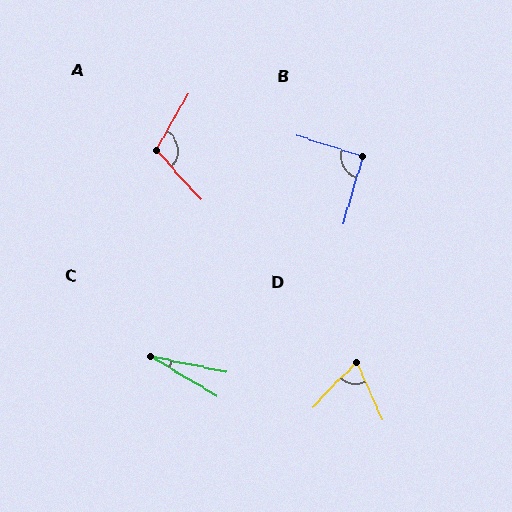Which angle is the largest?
A, at approximately 108 degrees.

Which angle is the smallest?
C, at approximately 19 degrees.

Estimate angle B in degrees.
Approximately 91 degrees.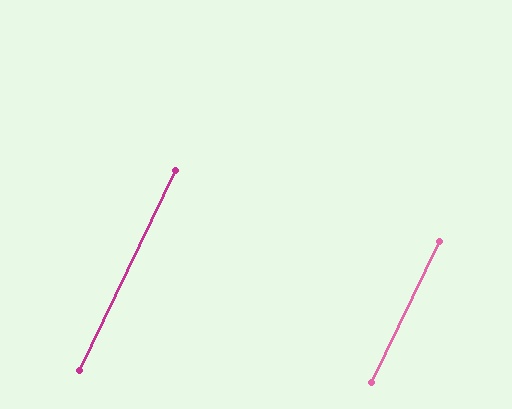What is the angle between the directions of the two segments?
Approximately 0 degrees.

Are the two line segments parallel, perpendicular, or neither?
Parallel — their directions differ by only 0.1°.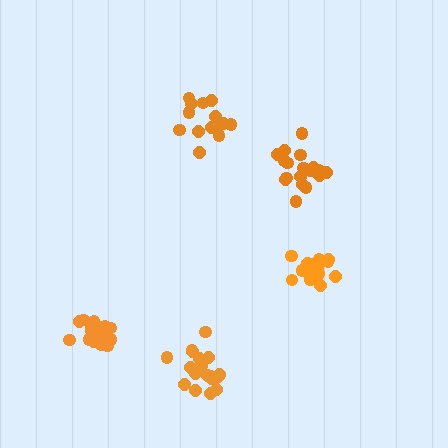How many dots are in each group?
Group 1: 14 dots, Group 2: 17 dots, Group 3: 19 dots, Group 4: 18 dots, Group 5: 19 dots (87 total).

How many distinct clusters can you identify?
There are 5 distinct clusters.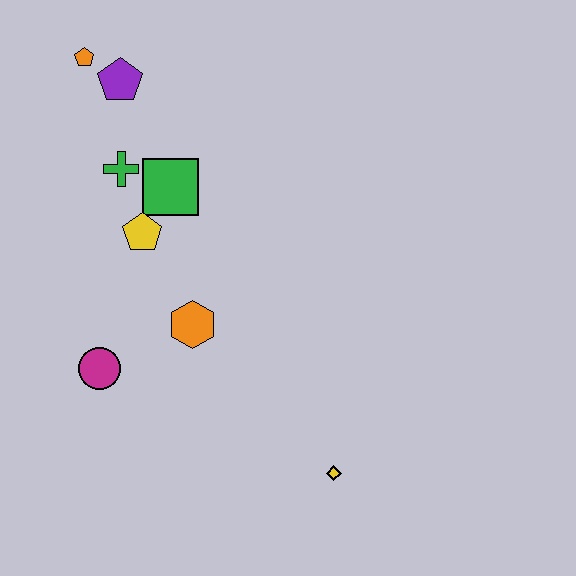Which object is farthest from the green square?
The yellow diamond is farthest from the green square.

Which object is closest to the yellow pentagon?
The green square is closest to the yellow pentagon.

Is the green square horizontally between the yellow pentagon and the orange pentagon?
No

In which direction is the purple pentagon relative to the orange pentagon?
The purple pentagon is to the right of the orange pentagon.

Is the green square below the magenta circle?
No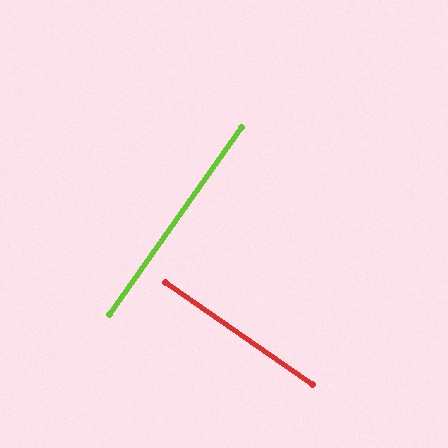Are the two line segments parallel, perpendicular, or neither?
Perpendicular — they meet at approximately 89°.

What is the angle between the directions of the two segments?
Approximately 89 degrees.